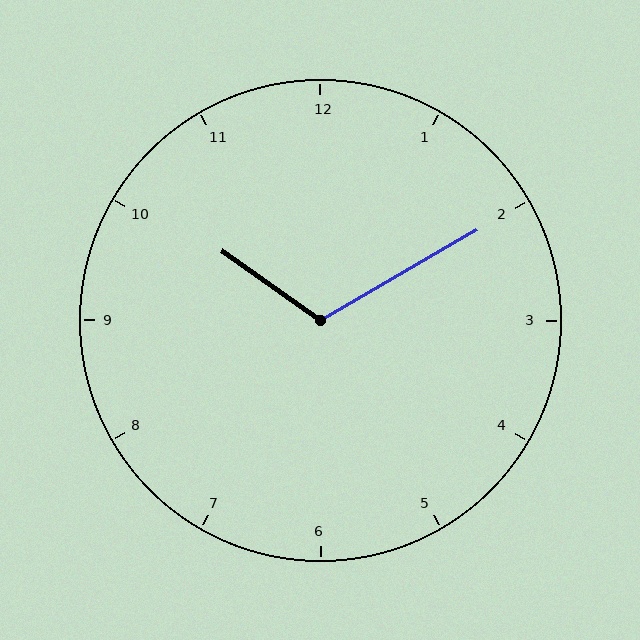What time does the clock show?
10:10.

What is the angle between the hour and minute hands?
Approximately 115 degrees.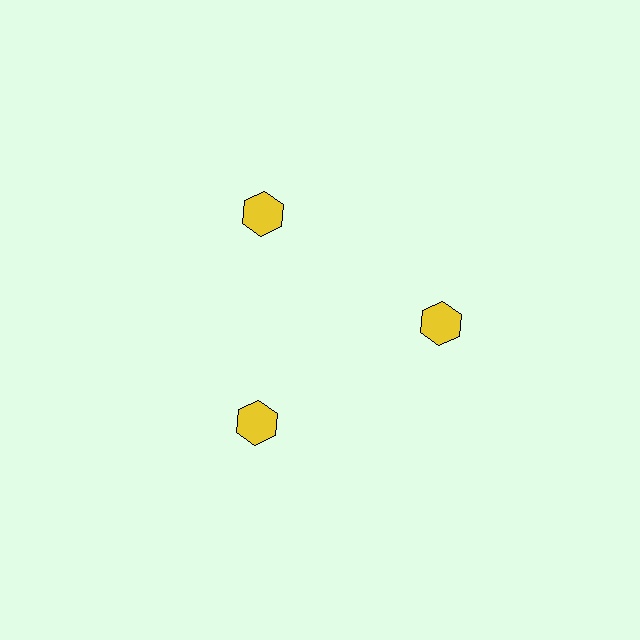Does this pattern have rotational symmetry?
Yes, this pattern has 3-fold rotational symmetry. It looks the same after rotating 120 degrees around the center.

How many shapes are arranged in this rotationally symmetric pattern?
There are 3 shapes, arranged in 3 groups of 1.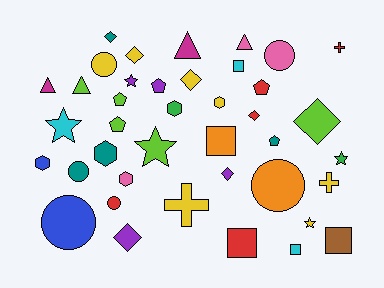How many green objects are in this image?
There are 2 green objects.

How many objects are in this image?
There are 40 objects.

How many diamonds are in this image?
There are 7 diamonds.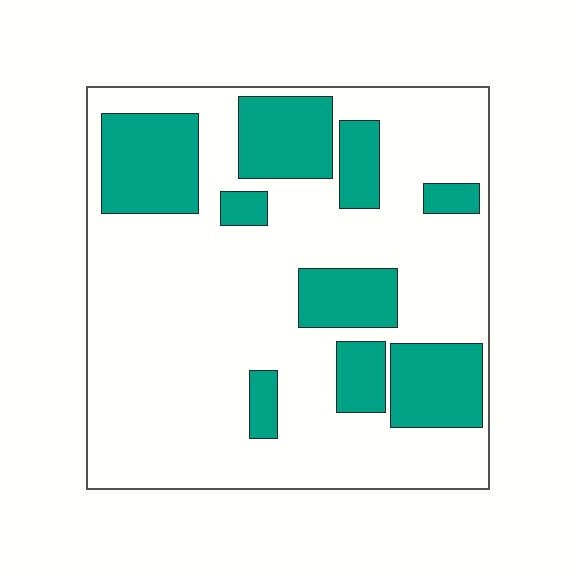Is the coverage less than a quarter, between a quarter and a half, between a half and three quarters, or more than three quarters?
Between a quarter and a half.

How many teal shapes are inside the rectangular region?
9.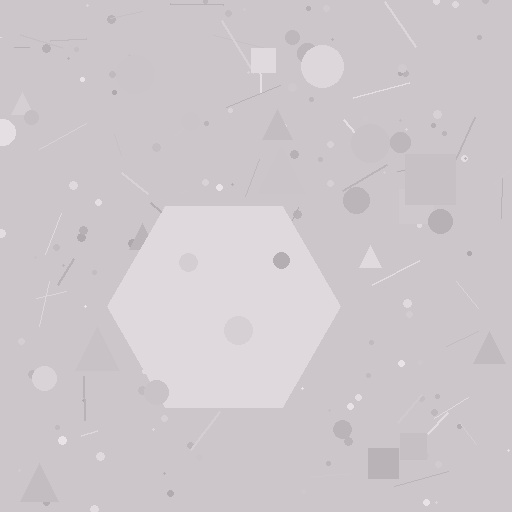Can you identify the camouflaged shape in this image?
The camouflaged shape is a hexagon.